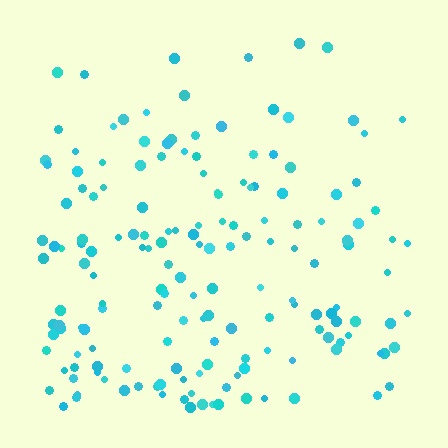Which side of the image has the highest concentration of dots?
The bottom.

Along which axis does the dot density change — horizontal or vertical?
Vertical.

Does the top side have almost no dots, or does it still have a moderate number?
Still a moderate number, just noticeably fewer than the bottom.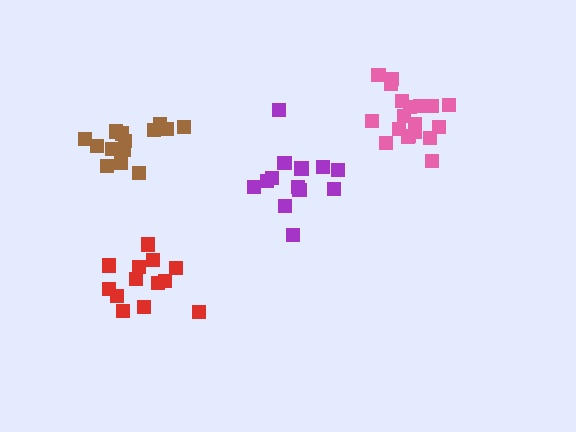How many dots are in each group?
Group 1: 19 dots, Group 2: 14 dots, Group 3: 13 dots, Group 4: 13 dots (59 total).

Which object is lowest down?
The red cluster is bottommost.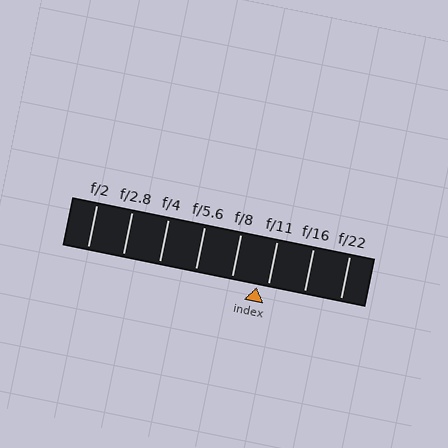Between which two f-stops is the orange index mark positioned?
The index mark is between f/8 and f/11.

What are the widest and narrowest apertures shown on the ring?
The widest aperture shown is f/2 and the narrowest is f/22.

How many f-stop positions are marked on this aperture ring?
There are 8 f-stop positions marked.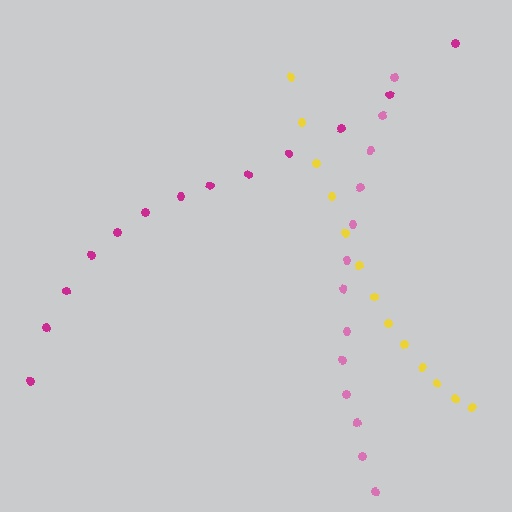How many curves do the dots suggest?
There are 3 distinct paths.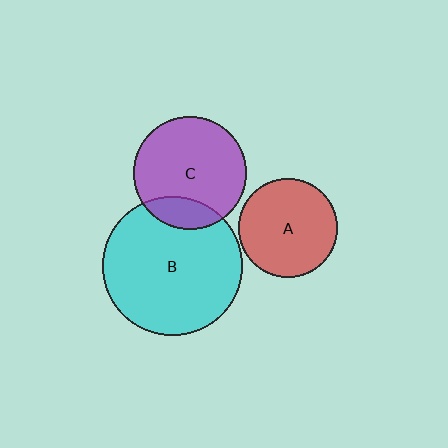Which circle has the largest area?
Circle B (cyan).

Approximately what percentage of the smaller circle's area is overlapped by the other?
Approximately 20%.